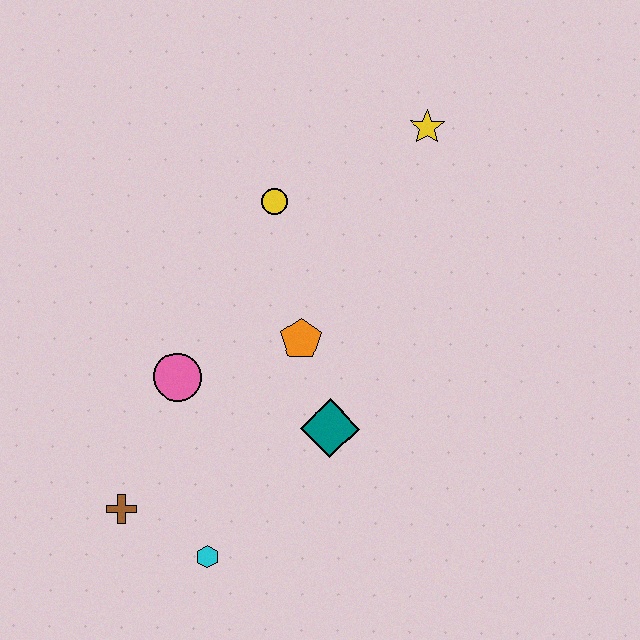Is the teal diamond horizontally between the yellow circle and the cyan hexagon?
No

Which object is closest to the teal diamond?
The orange pentagon is closest to the teal diamond.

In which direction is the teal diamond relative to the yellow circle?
The teal diamond is below the yellow circle.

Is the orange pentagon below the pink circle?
No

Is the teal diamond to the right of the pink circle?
Yes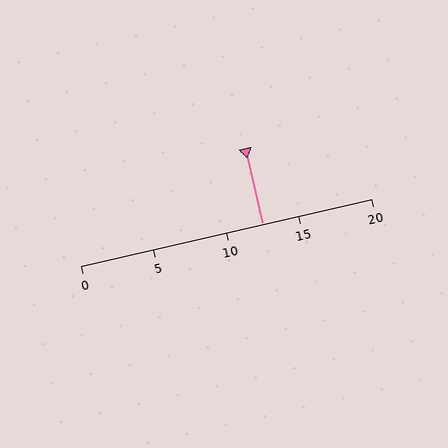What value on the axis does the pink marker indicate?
The marker indicates approximately 12.5.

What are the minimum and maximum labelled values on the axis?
The axis runs from 0 to 20.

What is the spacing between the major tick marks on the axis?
The major ticks are spaced 5 apart.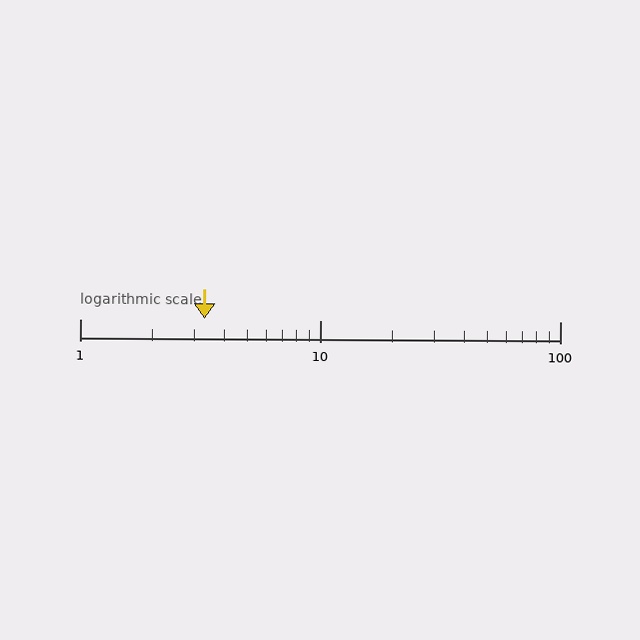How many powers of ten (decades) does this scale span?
The scale spans 2 decades, from 1 to 100.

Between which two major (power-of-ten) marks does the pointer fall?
The pointer is between 1 and 10.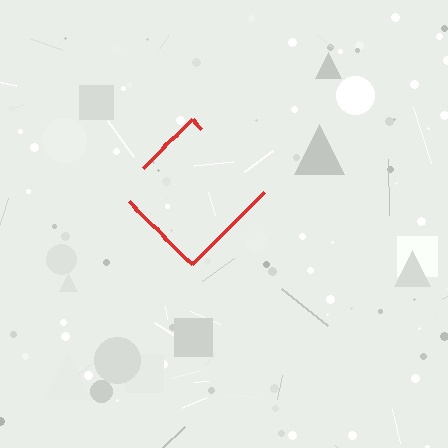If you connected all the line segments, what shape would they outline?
They would outline a diamond.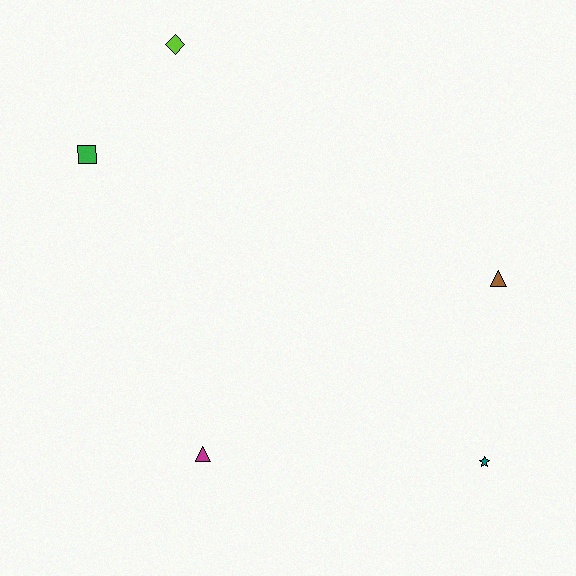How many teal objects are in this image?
There is 1 teal object.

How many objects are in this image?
There are 5 objects.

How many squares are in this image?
There is 1 square.